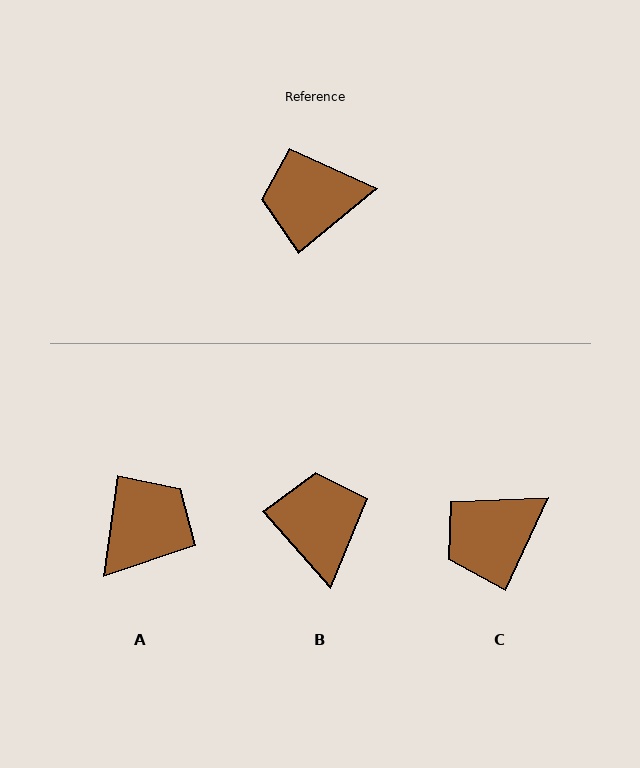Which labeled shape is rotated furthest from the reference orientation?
A, about 136 degrees away.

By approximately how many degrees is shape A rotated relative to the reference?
Approximately 136 degrees clockwise.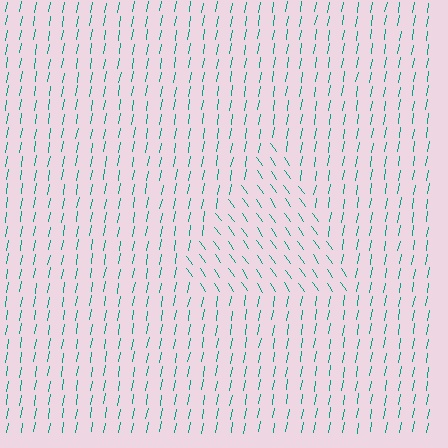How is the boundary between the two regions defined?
The boundary is defined purely by a change in line orientation (approximately 45 degrees difference). All lines are the same color and thickness.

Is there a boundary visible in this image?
Yes, there is a texture boundary formed by a change in line orientation.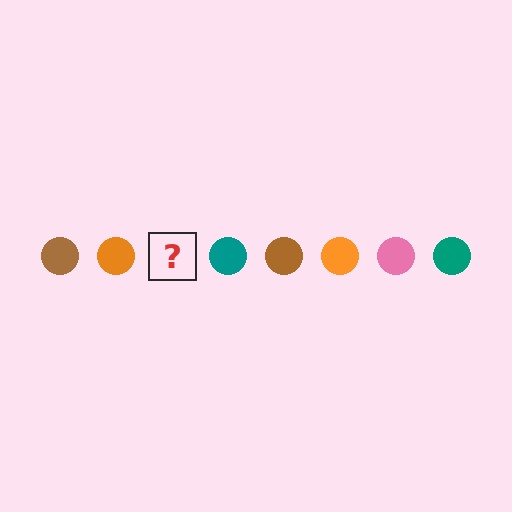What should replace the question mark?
The question mark should be replaced with a pink circle.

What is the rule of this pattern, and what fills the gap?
The rule is that the pattern cycles through brown, orange, pink, teal circles. The gap should be filled with a pink circle.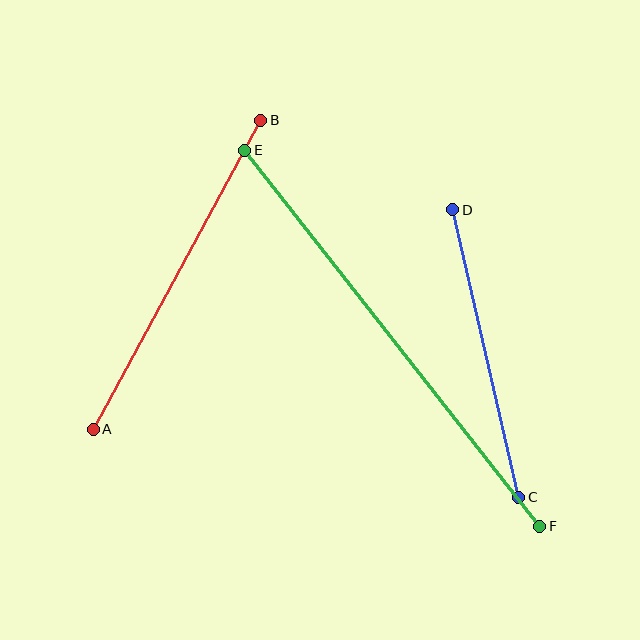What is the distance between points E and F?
The distance is approximately 478 pixels.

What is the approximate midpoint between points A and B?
The midpoint is at approximately (177, 275) pixels.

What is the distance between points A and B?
The distance is approximately 351 pixels.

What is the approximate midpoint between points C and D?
The midpoint is at approximately (486, 353) pixels.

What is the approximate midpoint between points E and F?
The midpoint is at approximately (392, 338) pixels.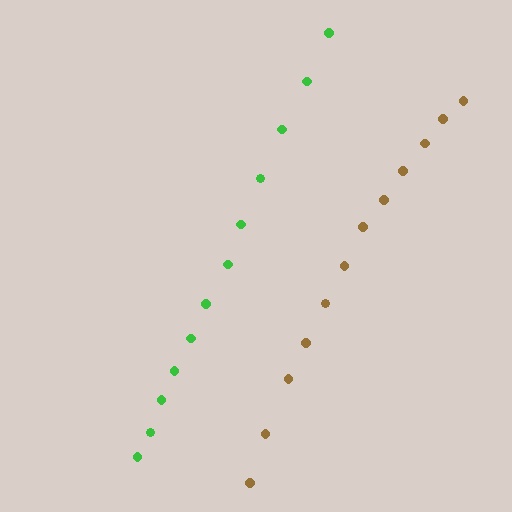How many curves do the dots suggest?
There are 2 distinct paths.